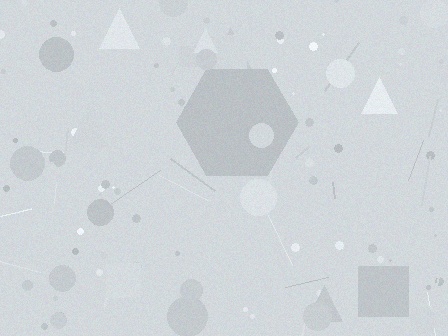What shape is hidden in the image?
A hexagon is hidden in the image.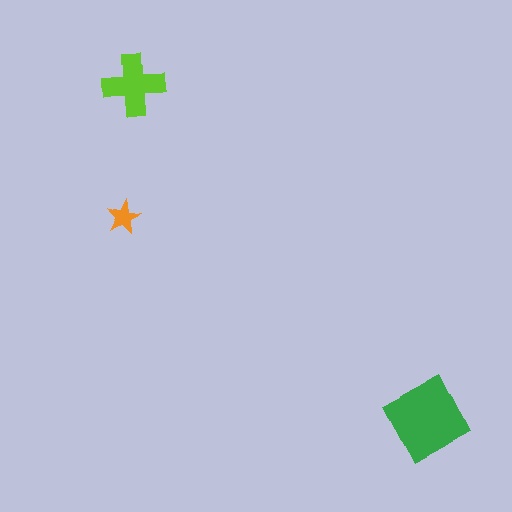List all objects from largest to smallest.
The green square, the lime cross, the orange star.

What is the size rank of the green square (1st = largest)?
1st.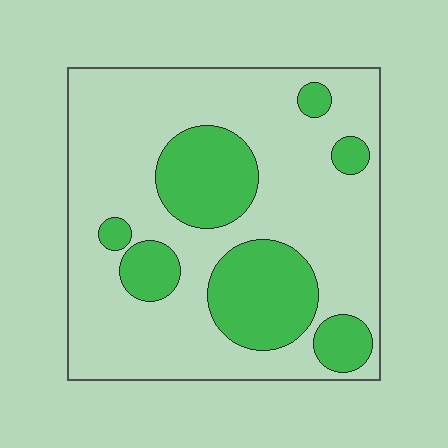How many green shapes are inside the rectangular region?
7.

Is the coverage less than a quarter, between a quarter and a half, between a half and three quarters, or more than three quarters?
Between a quarter and a half.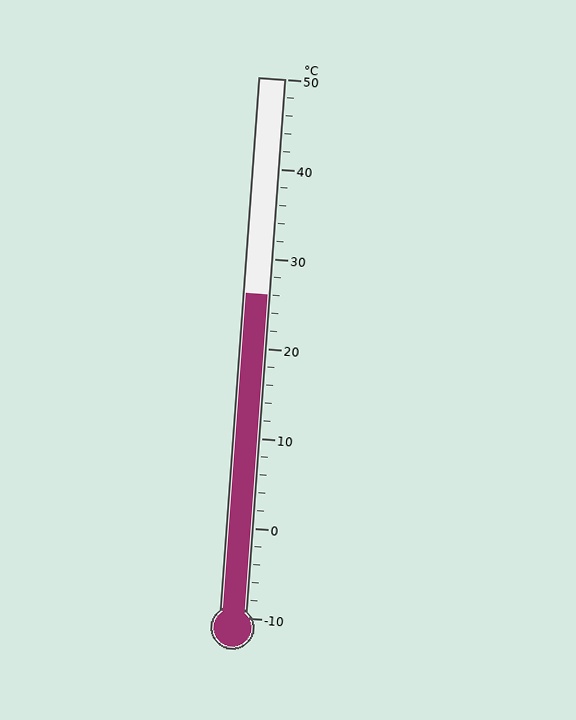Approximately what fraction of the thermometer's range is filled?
The thermometer is filled to approximately 60% of its range.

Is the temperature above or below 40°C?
The temperature is below 40°C.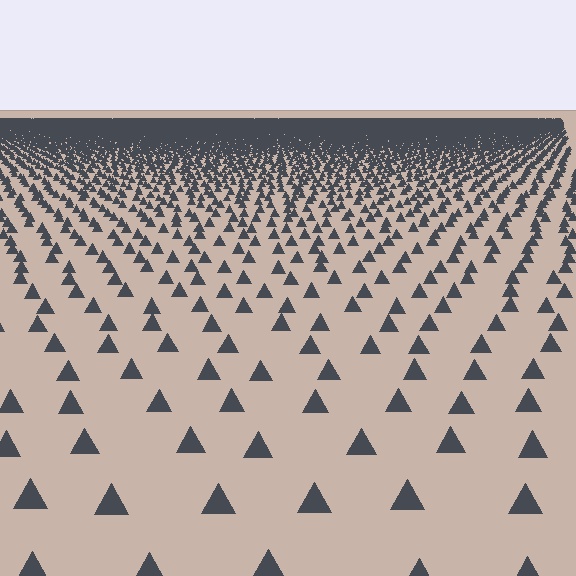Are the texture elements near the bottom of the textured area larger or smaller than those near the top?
Larger. Near the bottom, elements are closer to the viewer and appear at a bigger on-screen size.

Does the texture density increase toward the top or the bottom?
Density increases toward the top.